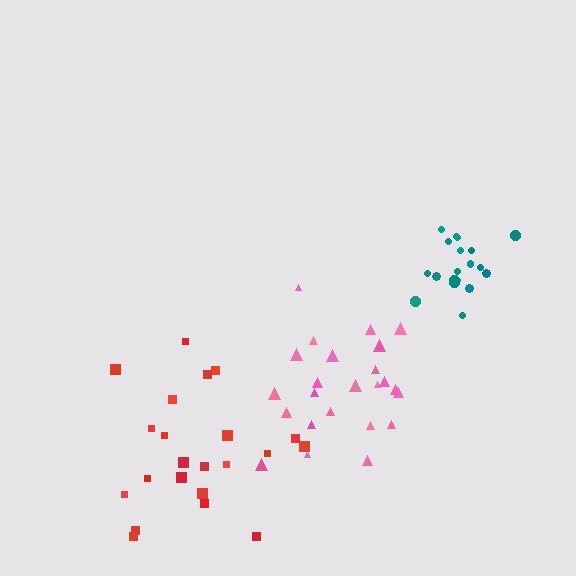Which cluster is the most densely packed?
Teal.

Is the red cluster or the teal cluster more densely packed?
Teal.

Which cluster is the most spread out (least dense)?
Red.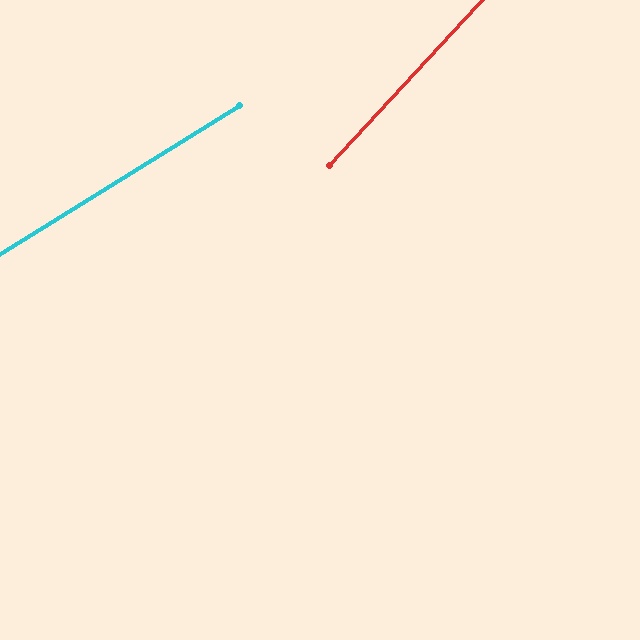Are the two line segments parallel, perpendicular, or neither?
Neither parallel nor perpendicular — they differ by about 16°.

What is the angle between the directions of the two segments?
Approximately 16 degrees.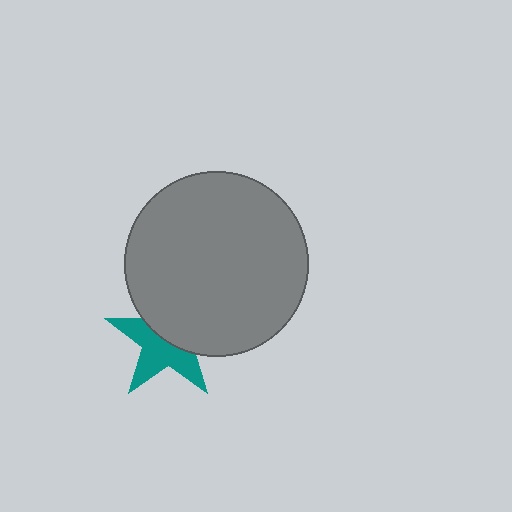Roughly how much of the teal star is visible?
About half of it is visible (roughly 53%).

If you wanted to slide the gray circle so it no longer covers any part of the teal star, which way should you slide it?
Slide it up — that is the most direct way to separate the two shapes.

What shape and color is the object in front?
The object in front is a gray circle.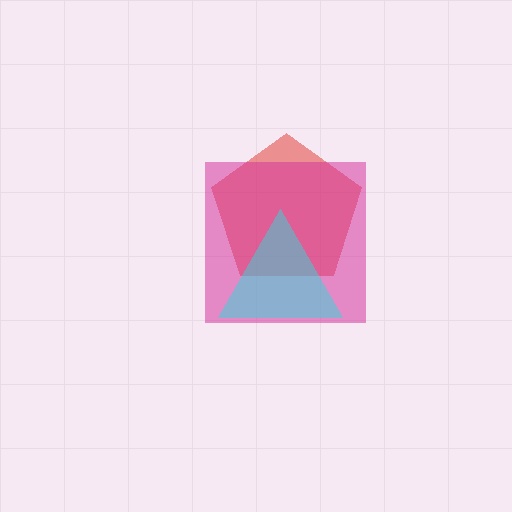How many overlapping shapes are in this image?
There are 3 overlapping shapes in the image.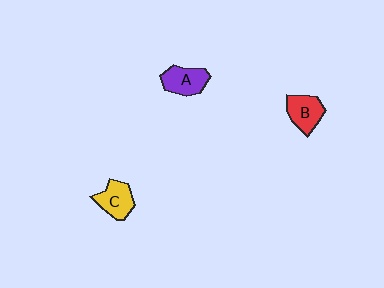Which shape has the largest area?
Shape A (purple).